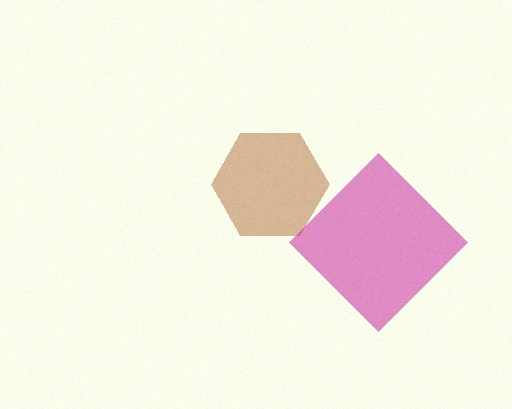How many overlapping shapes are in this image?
There are 2 overlapping shapes in the image.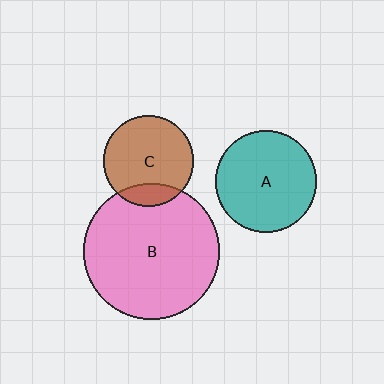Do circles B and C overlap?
Yes.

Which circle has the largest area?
Circle B (pink).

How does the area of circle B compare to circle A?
Approximately 1.8 times.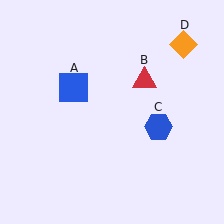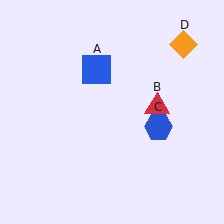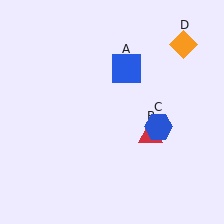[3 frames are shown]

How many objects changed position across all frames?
2 objects changed position: blue square (object A), red triangle (object B).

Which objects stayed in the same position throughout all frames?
Blue hexagon (object C) and orange diamond (object D) remained stationary.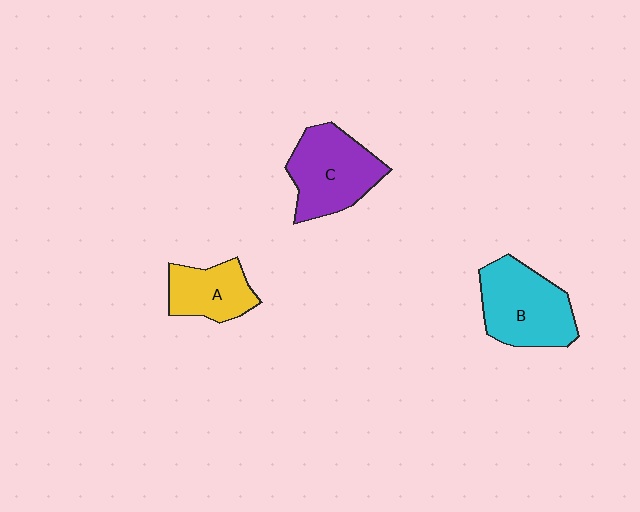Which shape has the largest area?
Shape B (cyan).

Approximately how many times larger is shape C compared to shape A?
Approximately 1.5 times.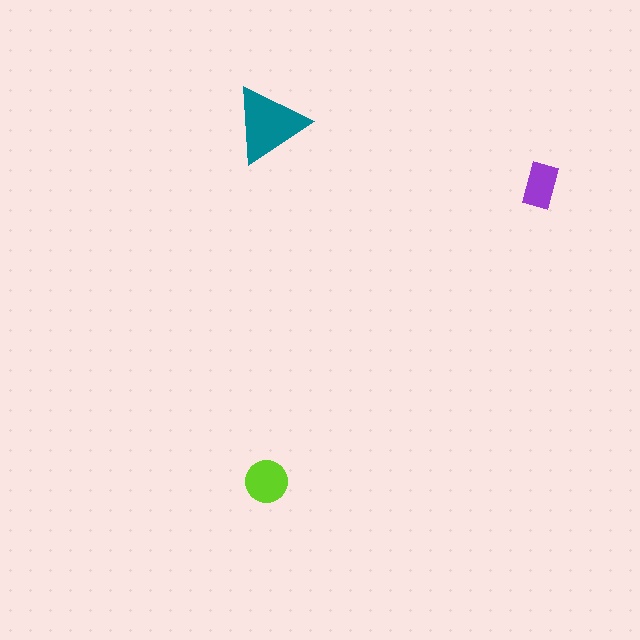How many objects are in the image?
There are 3 objects in the image.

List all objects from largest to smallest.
The teal triangle, the lime circle, the purple rectangle.